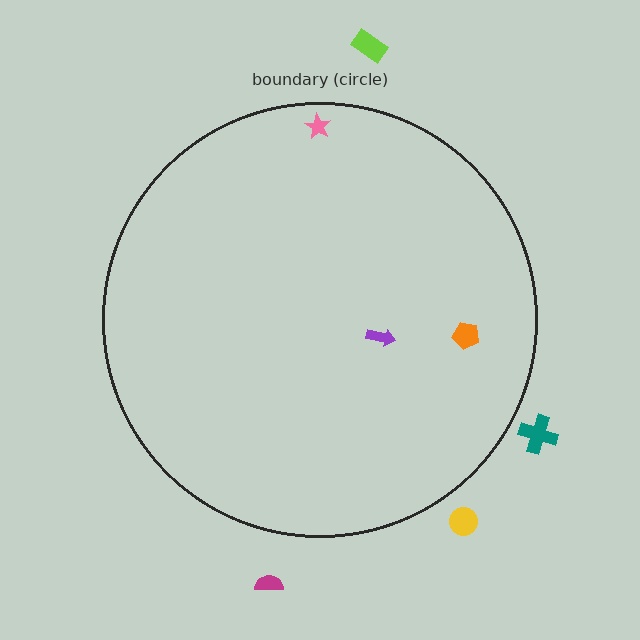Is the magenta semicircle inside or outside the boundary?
Outside.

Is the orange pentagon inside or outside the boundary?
Inside.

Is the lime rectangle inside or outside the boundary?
Outside.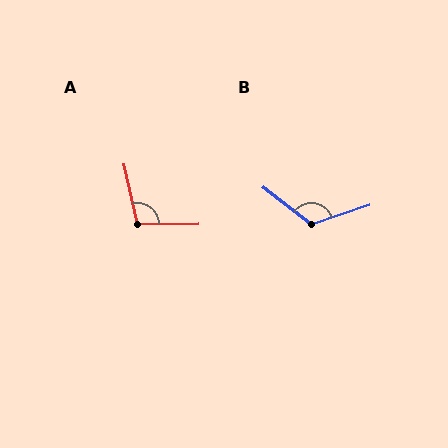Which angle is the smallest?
A, at approximately 102 degrees.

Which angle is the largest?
B, at approximately 123 degrees.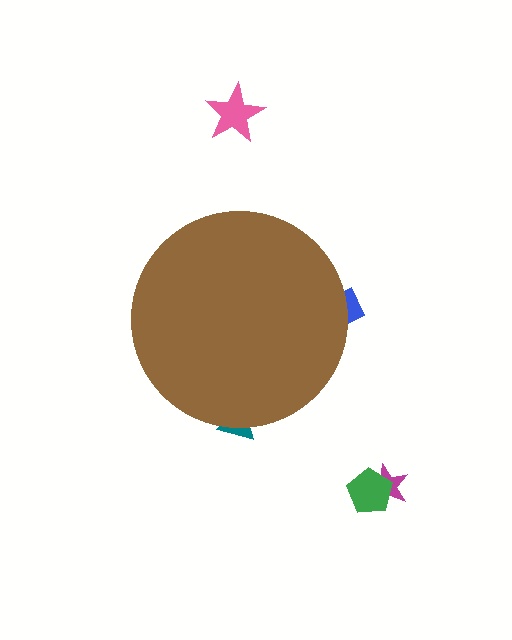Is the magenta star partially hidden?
No, the magenta star is fully visible.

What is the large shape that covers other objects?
A brown circle.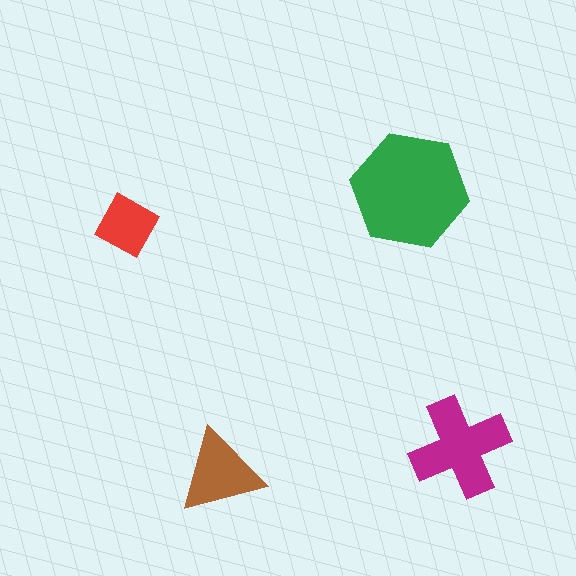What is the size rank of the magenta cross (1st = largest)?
2nd.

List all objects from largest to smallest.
The green hexagon, the magenta cross, the brown triangle, the red diamond.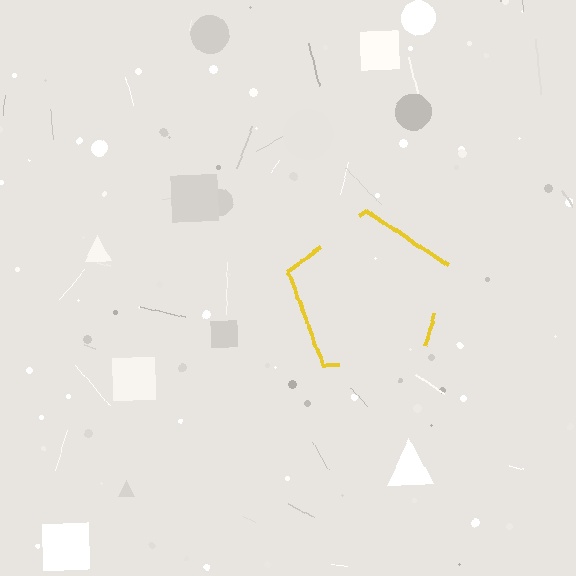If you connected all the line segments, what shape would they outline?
They would outline a pentagon.